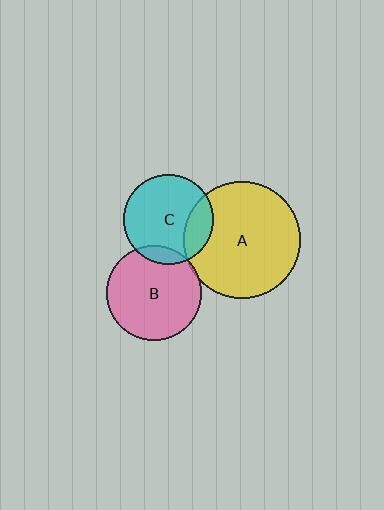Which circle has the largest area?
Circle A (yellow).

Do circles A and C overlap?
Yes.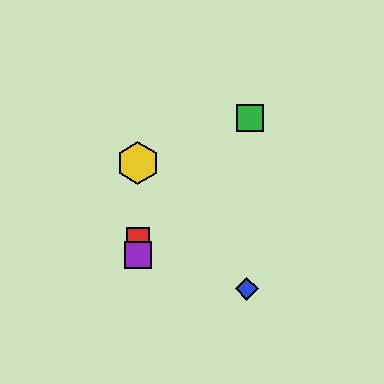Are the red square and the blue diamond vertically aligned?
No, the red square is at x≈138 and the blue diamond is at x≈247.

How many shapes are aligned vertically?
3 shapes (the red square, the yellow hexagon, the purple square) are aligned vertically.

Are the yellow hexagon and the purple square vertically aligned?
Yes, both are at x≈138.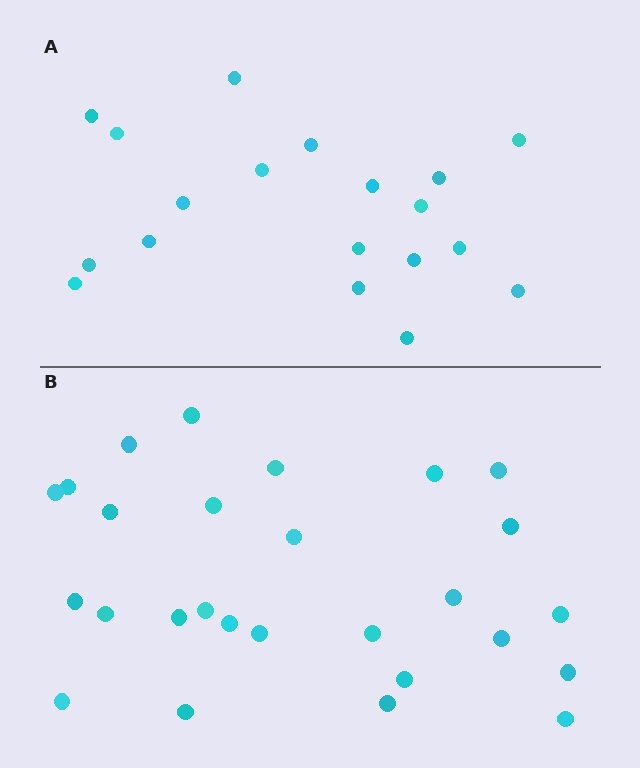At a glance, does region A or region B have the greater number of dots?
Region B (the bottom region) has more dots.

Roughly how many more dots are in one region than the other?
Region B has roughly 8 or so more dots than region A.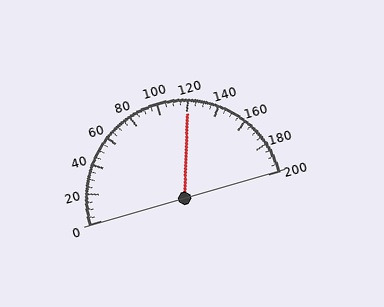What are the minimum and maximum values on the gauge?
The gauge ranges from 0 to 200.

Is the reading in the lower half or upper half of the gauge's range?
The reading is in the upper half of the range (0 to 200).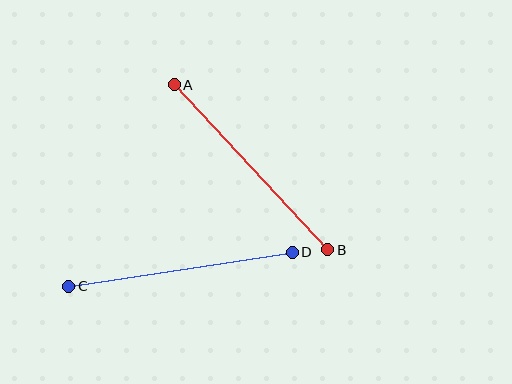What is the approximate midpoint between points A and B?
The midpoint is at approximately (251, 167) pixels.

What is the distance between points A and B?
The distance is approximately 225 pixels.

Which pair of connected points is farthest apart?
Points C and D are farthest apart.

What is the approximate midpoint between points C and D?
The midpoint is at approximately (181, 269) pixels.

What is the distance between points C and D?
The distance is approximately 226 pixels.